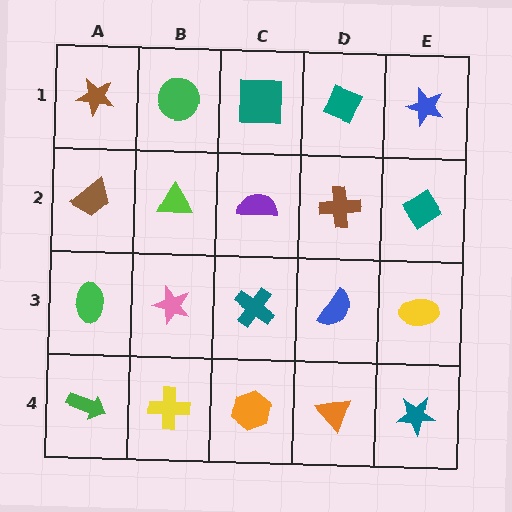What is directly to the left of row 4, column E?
An orange triangle.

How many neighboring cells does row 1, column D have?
3.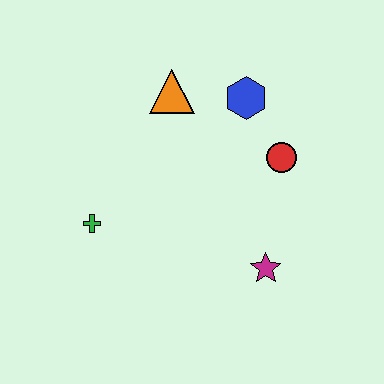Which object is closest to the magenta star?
The red circle is closest to the magenta star.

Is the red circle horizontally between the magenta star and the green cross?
No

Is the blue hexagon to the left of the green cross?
No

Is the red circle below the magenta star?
No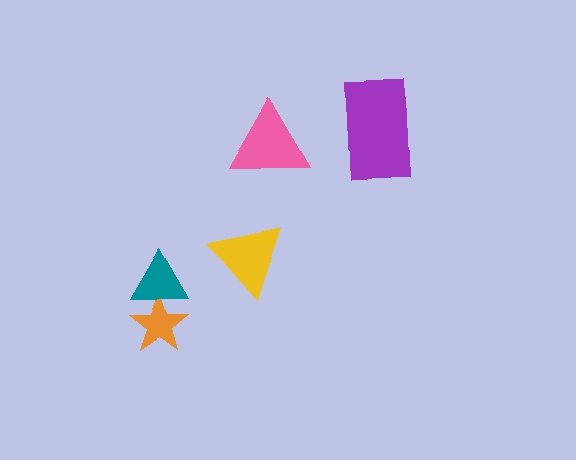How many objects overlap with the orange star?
1 object overlaps with the orange star.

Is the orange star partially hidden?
Yes, it is partially covered by another shape.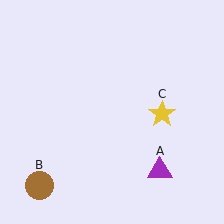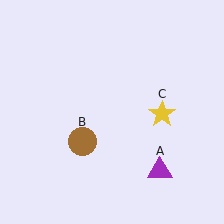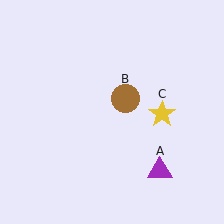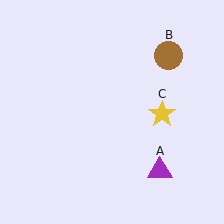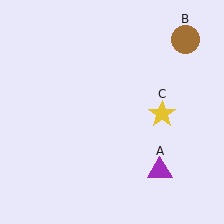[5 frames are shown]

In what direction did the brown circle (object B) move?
The brown circle (object B) moved up and to the right.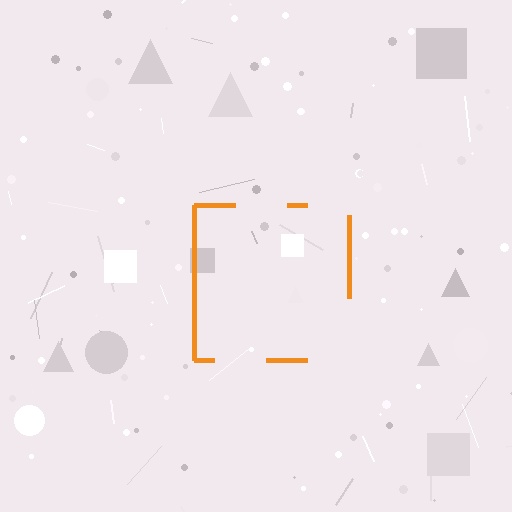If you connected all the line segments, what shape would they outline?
They would outline a square.